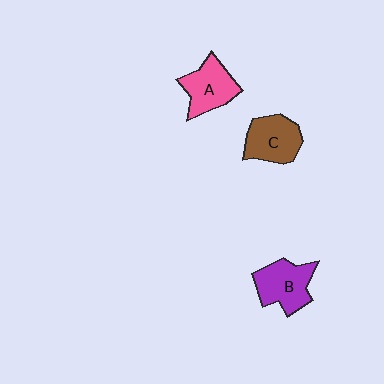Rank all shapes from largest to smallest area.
From largest to smallest: B (purple), C (brown), A (pink).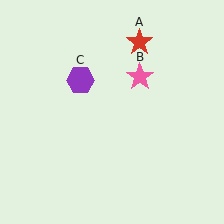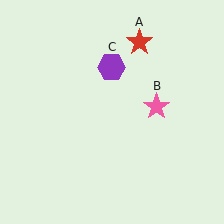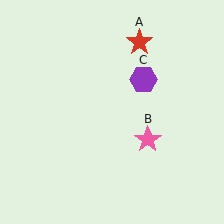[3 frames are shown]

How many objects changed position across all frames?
2 objects changed position: pink star (object B), purple hexagon (object C).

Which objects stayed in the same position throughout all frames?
Red star (object A) remained stationary.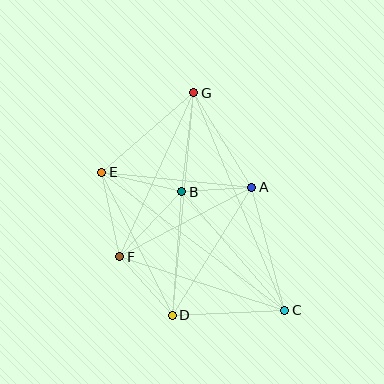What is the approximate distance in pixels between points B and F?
The distance between B and F is approximately 90 pixels.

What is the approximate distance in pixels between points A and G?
The distance between A and G is approximately 111 pixels.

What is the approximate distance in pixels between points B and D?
The distance between B and D is approximately 124 pixels.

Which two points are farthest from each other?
Points C and G are farthest from each other.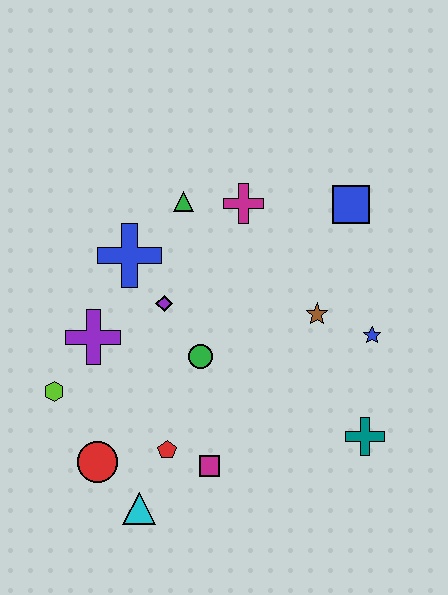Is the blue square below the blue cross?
No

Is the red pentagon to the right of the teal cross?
No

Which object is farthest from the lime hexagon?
The blue square is farthest from the lime hexagon.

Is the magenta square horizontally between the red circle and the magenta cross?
Yes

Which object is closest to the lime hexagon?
The purple cross is closest to the lime hexagon.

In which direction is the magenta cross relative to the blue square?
The magenta cross is to the left of the blue square.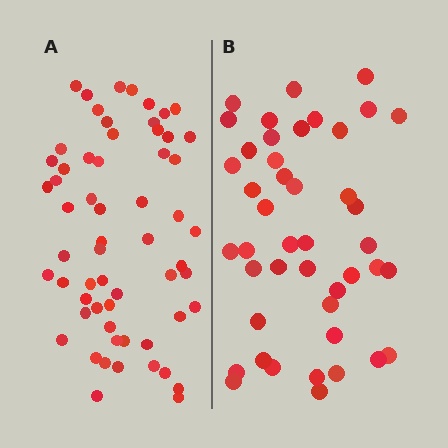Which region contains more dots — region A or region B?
Region A (the left region) has more dots.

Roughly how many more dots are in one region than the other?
Region A has approximately 15 more dots than region B.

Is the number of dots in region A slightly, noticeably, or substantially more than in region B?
Region A has noticeably more, but not dramatically so. The ratio is roughly 1.4 to 1.